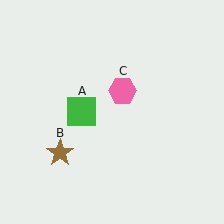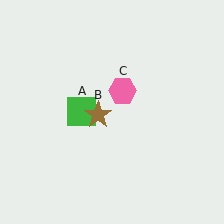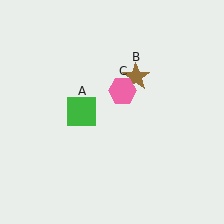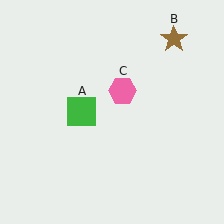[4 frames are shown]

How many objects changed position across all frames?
1 object changed position: brown star (object B).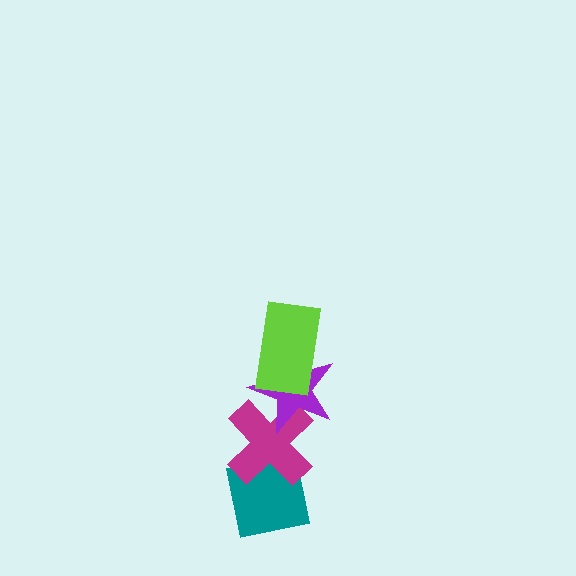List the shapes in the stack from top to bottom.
From top to bottom: the lime rectangle, the purple star, the magenta cross, the teal square.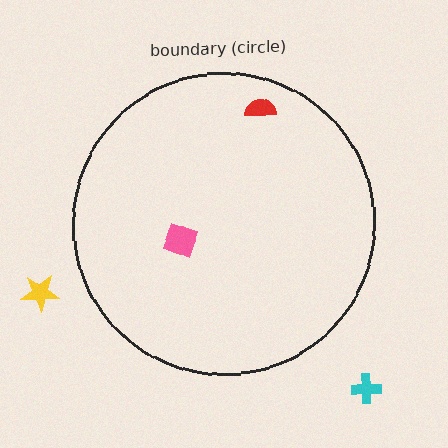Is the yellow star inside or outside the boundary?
Outside.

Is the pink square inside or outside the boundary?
Inside.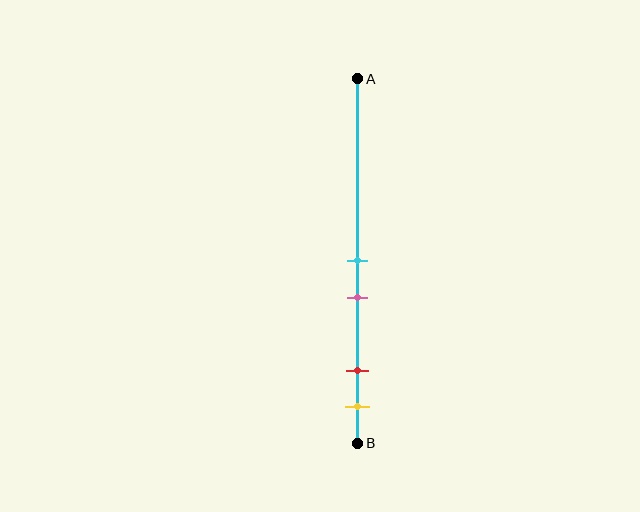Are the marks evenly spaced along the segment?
No, the marks are not evenly spaced.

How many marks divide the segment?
There are 4 marks dividing the segment.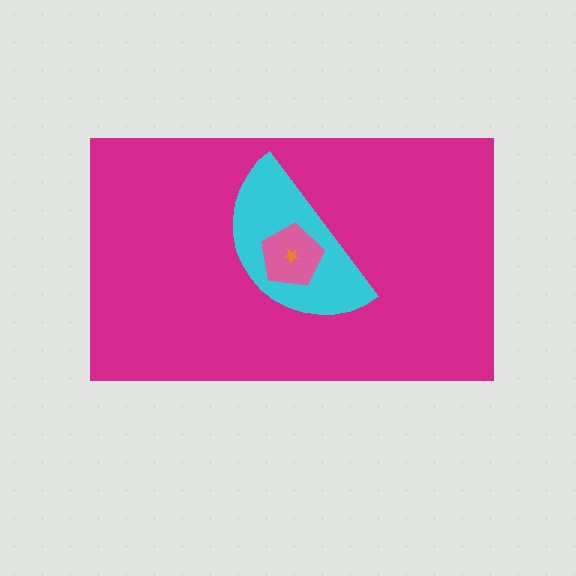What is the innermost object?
The orange star.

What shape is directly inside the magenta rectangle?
The cyan semicircle.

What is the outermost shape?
The magenta rectangle.